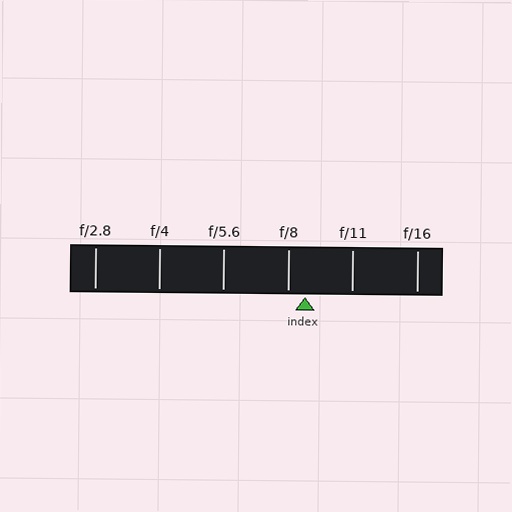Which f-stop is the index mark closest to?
The index mark is closest to f/8.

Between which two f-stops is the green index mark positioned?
The index mark is between f/8 and f/11.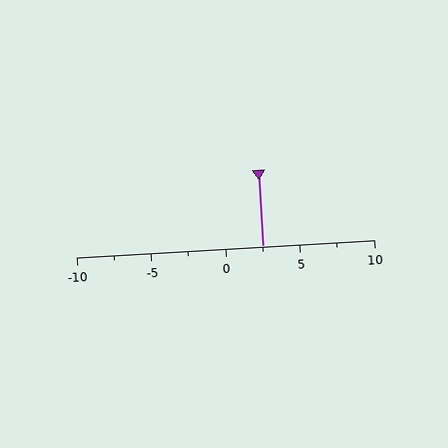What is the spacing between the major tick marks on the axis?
The major ticks are spaced 5 apart.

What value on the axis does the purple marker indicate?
The marker indicates approximately 2.5.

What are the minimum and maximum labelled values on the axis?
The axis runs from -10 to 10.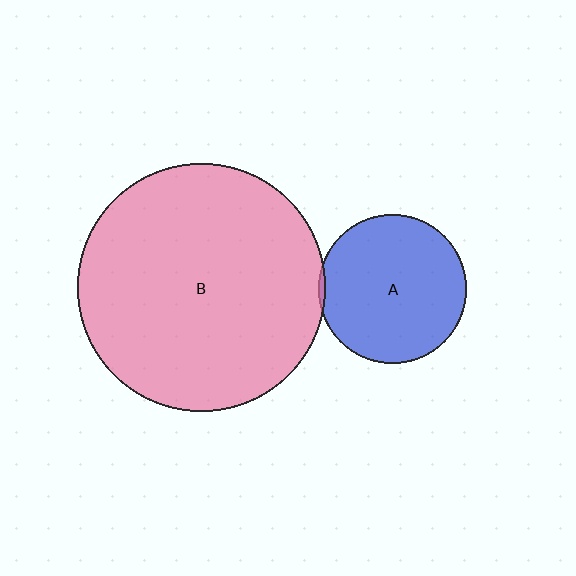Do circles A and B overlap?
Yes.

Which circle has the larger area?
Circle B (pink).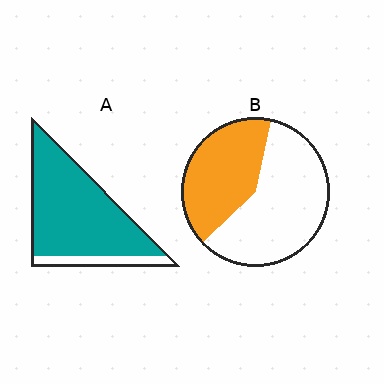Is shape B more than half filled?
No.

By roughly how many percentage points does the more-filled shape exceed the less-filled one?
By roughly 45 percentage points (A over B).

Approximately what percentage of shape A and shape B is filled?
A is approximately 85% and B is approximately 40%.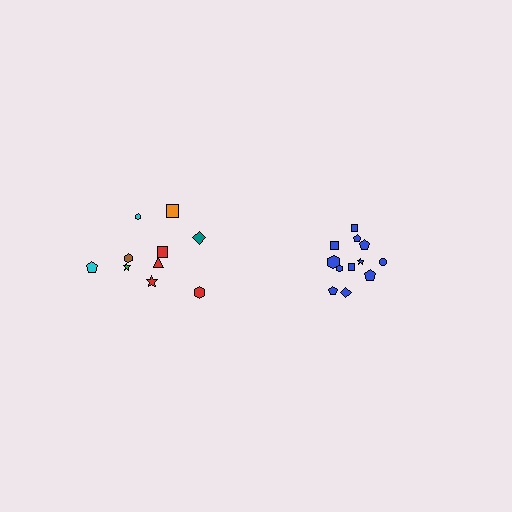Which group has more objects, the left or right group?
The right group.